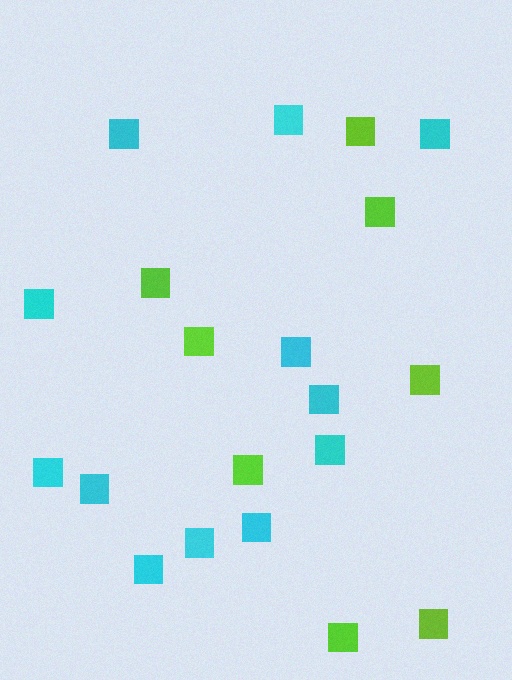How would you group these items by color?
There are 2 groups: one group of cyan squares (12) and one group of lime squares (8).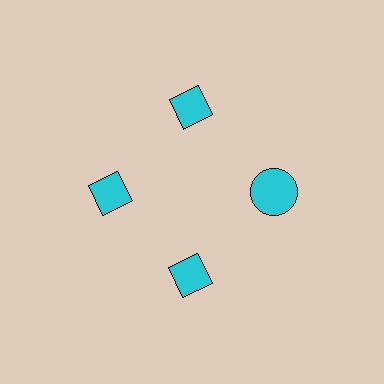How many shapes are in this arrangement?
There are 4 shapes arranged in a ring pattern.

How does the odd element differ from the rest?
It has a different shape: circle instead of diamond.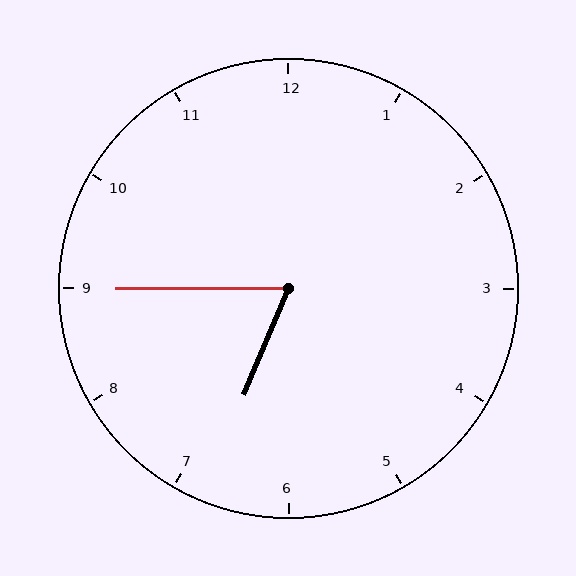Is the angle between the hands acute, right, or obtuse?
It is acute.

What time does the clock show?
6:45.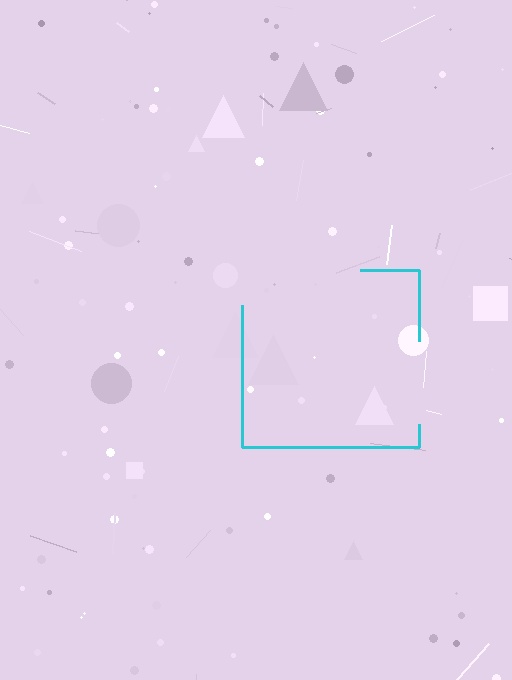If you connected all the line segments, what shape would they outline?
They would outline a square.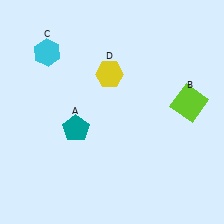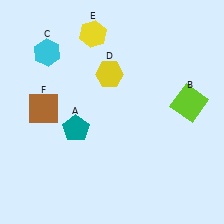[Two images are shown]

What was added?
A yellow hexagon (E), a brown square (F) were added in Image 2.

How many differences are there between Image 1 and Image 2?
There are 2 differences between the two images.